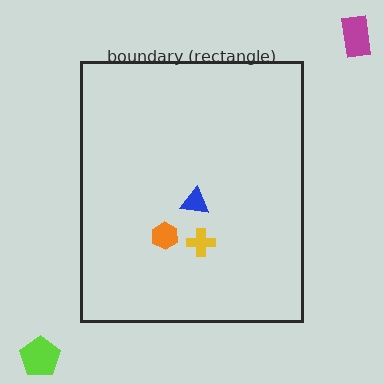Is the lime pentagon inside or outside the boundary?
Outside.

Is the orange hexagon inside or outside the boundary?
Inside.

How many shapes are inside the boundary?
3 inside, 2 outside.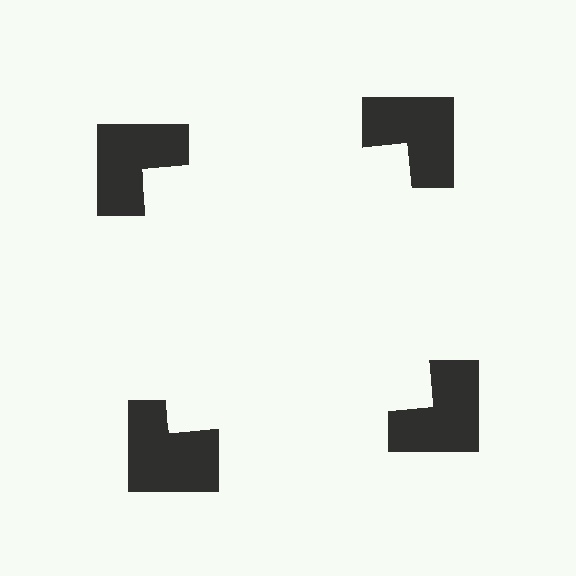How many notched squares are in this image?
There are 4 — one at each vertex of the illusory square.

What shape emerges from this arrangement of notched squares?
An illusory square — its edges are inferred from the aligned wedge cuts in the notched squares, not physically drawn.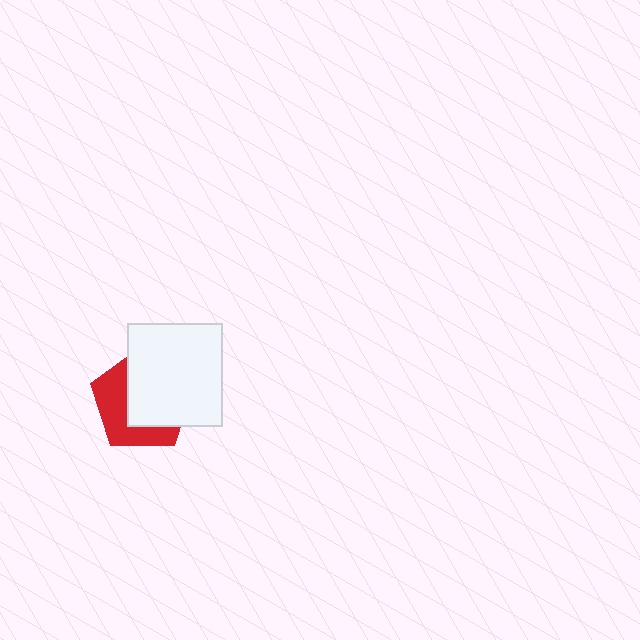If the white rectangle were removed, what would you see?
You would see the complete red pentagon.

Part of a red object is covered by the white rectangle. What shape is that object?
It is a pentagon.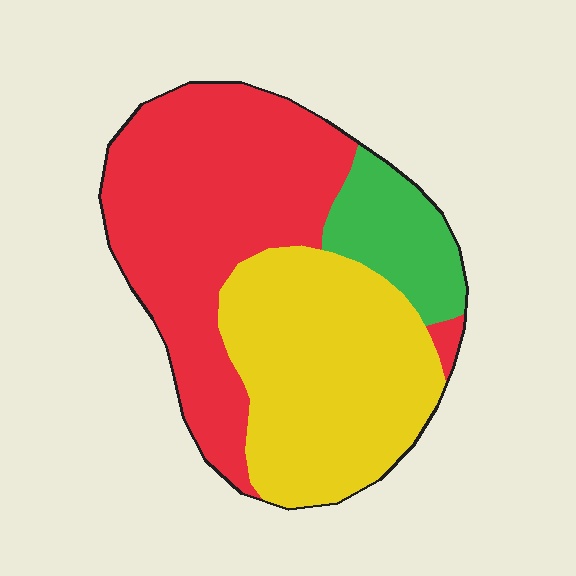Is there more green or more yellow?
Yellow.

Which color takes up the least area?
Green, at roughly 15%.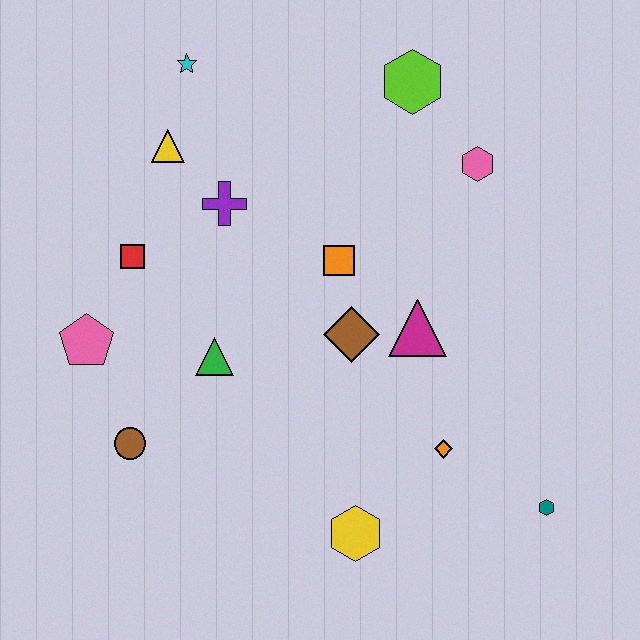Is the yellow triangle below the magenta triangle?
No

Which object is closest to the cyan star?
The yellow triangle is closest to the cyan star.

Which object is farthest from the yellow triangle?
The teal hexagon is farthest from the yellow triangle.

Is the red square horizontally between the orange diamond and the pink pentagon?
Yes